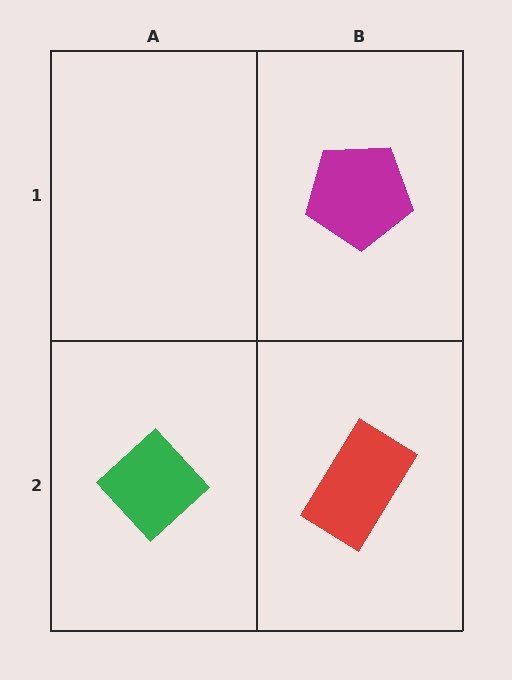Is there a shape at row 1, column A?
No, that cell is empty.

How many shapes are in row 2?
2 shapes.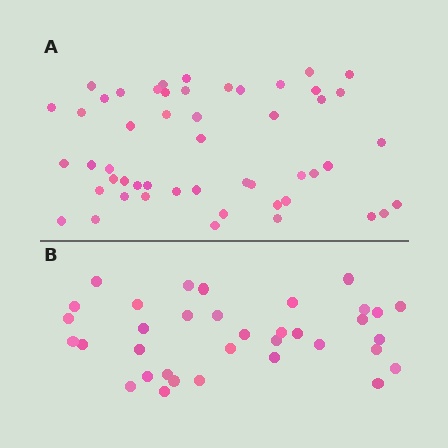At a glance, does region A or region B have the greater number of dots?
Region A (the top region) has more dots.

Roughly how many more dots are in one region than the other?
Region A has approximately 15 more dots than region B.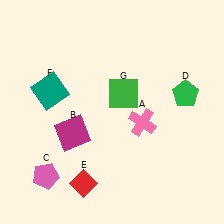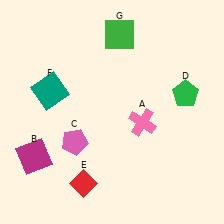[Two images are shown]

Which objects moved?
The objects that moved are: the magenta square (B), the pink pentagon (C), the green square (G).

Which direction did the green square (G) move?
The green square (G) moved up.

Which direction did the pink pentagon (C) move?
The pink pentagon (C) moved up.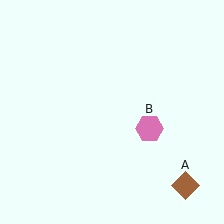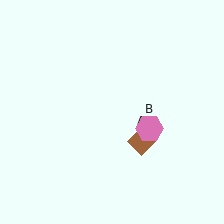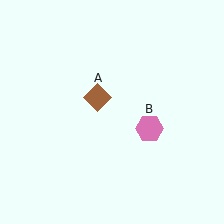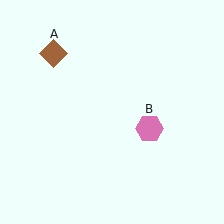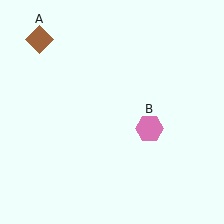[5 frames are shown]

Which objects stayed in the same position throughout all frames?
Pink hexagon (object B) remained stationary.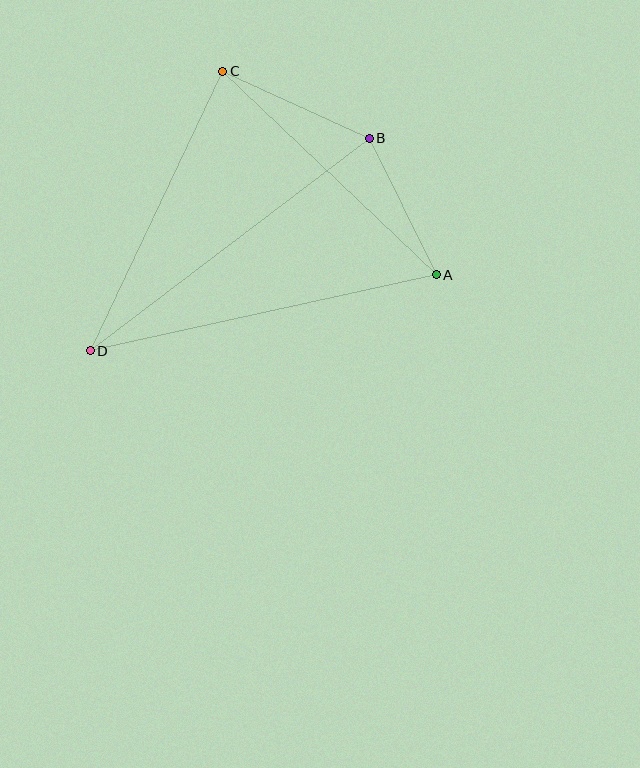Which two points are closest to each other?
Points A and B are closest to each other.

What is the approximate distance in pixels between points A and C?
The distance between A and C is approximately 295 pixels.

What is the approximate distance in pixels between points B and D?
The distance between B and D is approximately 351 pixels.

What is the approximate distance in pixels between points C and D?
The distance between C and D is approximately 309 pixels.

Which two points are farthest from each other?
Points A and D are farthest from each other.